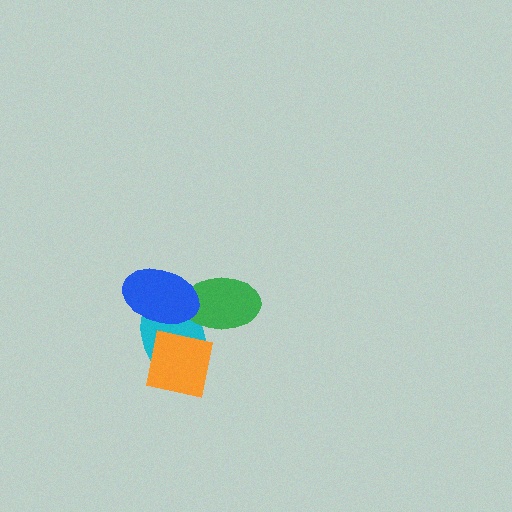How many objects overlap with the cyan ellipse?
3 objects overlap with the cyan ellipse.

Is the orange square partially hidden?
Yes, it is partially covered by another shape.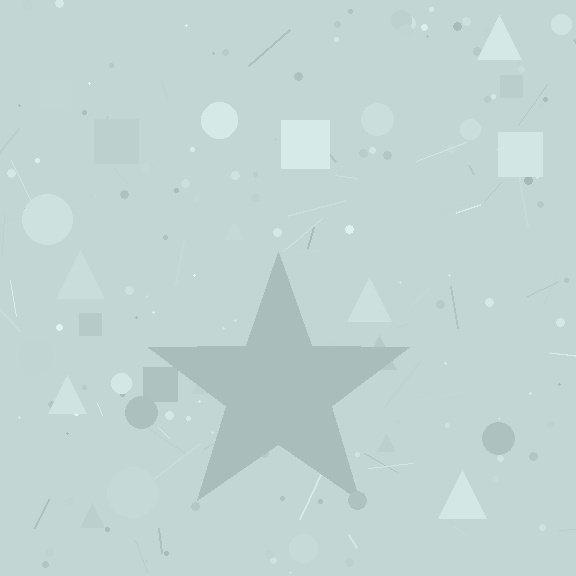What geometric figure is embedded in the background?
A star is embedded in the background.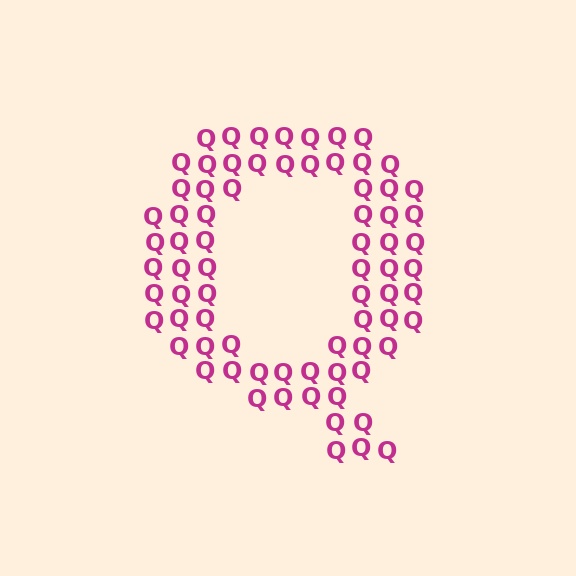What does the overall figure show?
The overall figure shows the letter Q.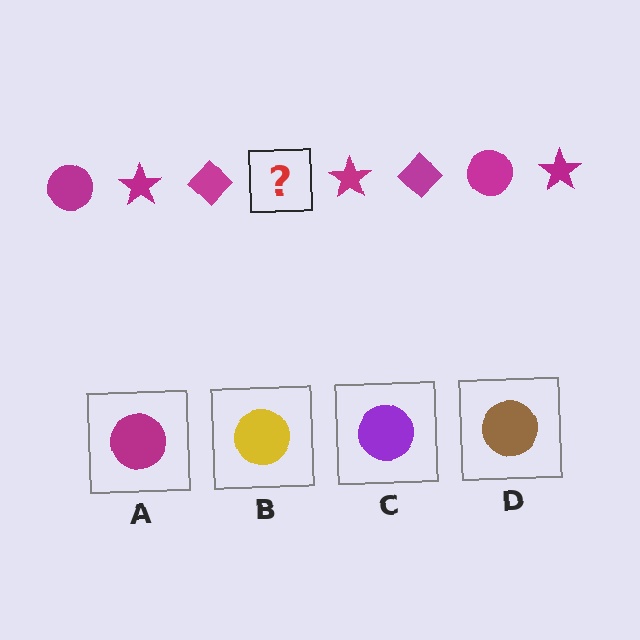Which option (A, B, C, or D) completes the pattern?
A.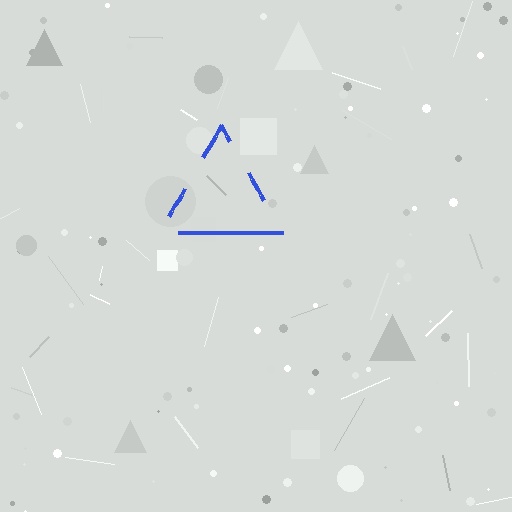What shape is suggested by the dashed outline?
The dashed outline suggests a triangle.